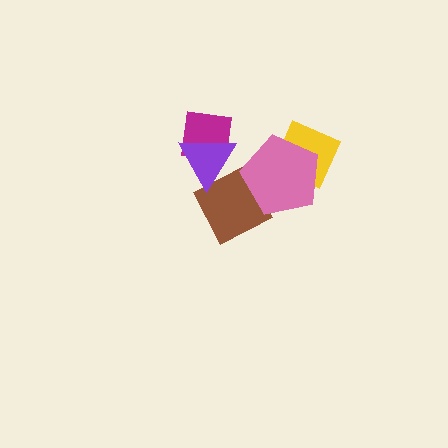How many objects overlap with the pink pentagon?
2 objects overlap with the pink pentagon.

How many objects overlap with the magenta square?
1 object overlaps with the magenta square.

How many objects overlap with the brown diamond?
2 objects overlap with the brown diamond.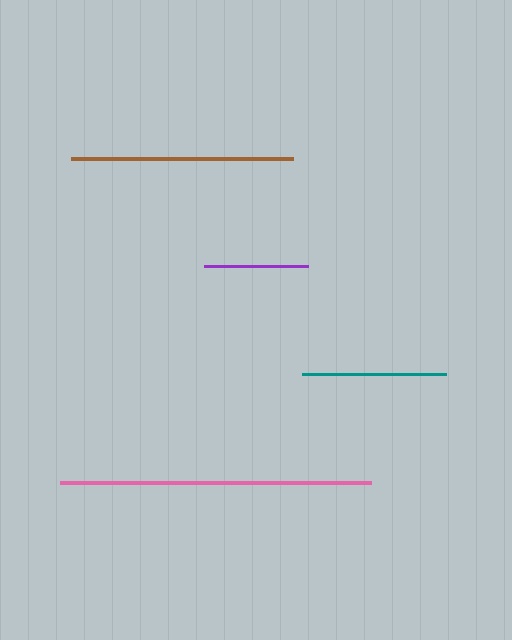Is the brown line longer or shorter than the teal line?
The brown line is longer than the teal line.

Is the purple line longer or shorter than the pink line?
The pink line is longer than the purple line.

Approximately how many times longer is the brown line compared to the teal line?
The brown line is approximately 1.5 times the length of the teal line.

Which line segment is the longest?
The pink line is the longest at approximately 311 pixels.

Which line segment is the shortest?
The purple line is the shortest at approximately 104 pixels.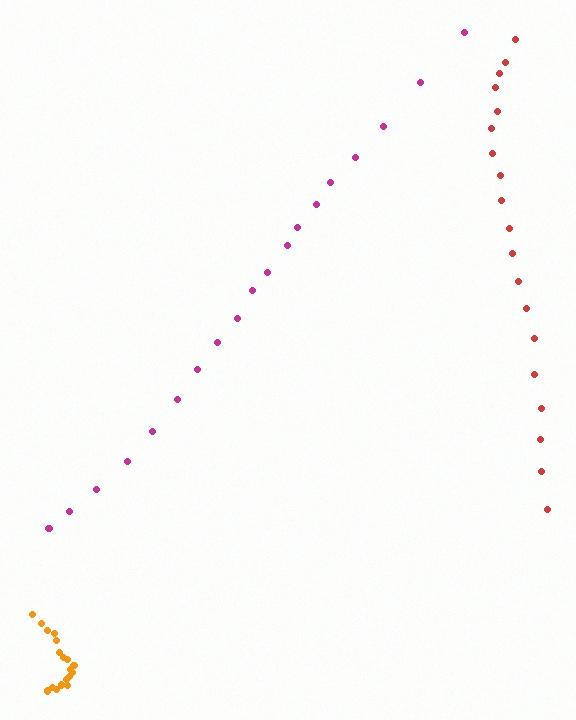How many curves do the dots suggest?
There are 3 distinct paths.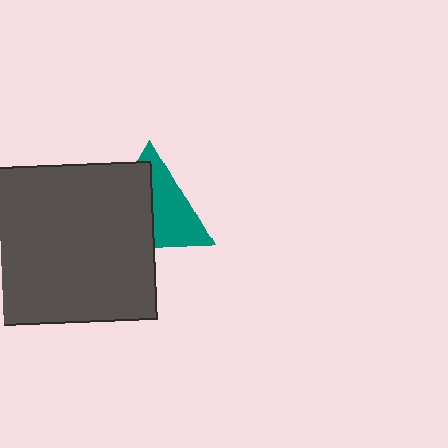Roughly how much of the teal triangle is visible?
About half of it is visible (roughly 51%).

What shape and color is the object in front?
The object in front is a dark gray square.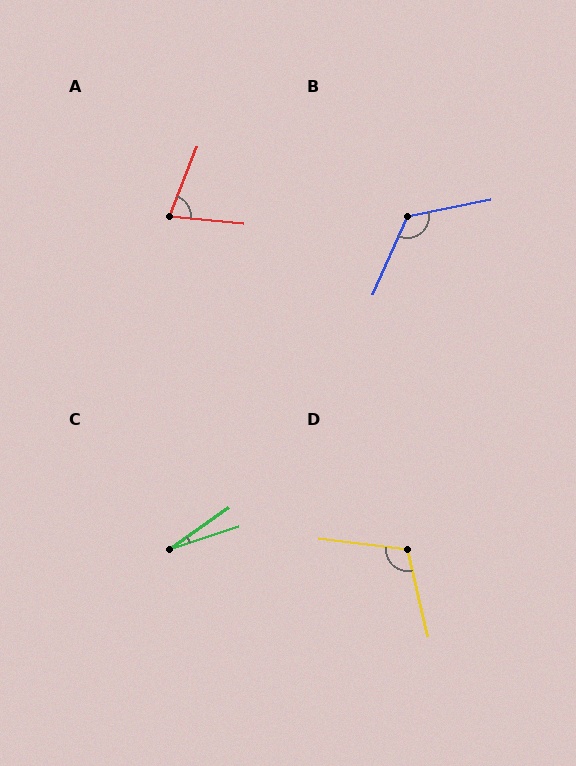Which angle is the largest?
B, at approximately 125 degrees.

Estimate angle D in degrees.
Approximately 110 degrees.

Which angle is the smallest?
C, at approximately 17 degrees.